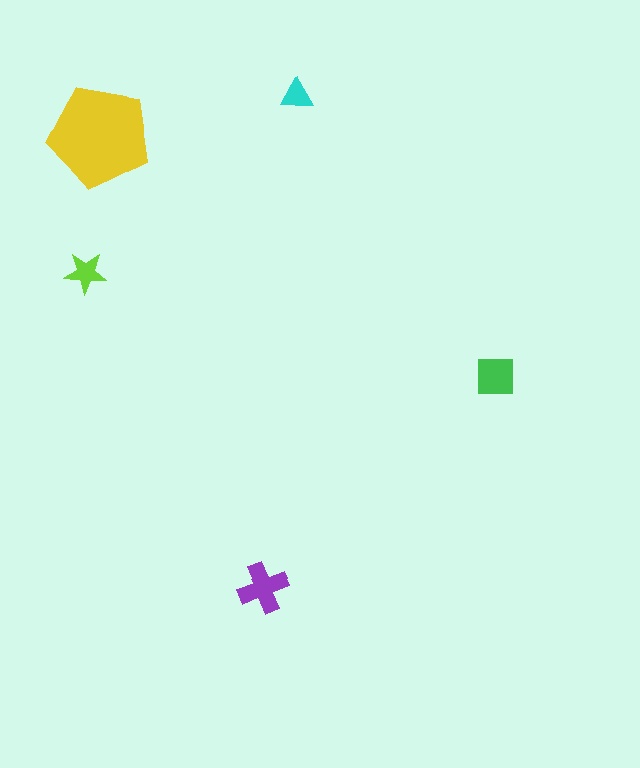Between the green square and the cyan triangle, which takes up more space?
The green square.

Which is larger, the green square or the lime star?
The green square.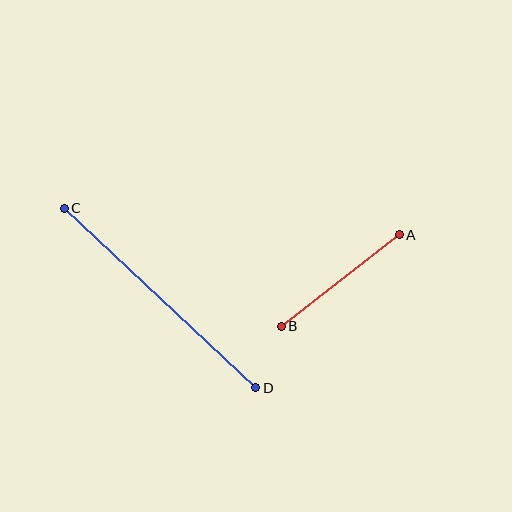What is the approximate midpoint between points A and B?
The midpoint is at approximately (340, 280) pixels.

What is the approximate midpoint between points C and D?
The midpoint is at approximately (160, 298) pixels.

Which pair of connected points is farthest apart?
Points C and D are farthest apart.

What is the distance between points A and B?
The distance is approximately 149 pixels.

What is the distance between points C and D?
The distance is approximately 263 pixels.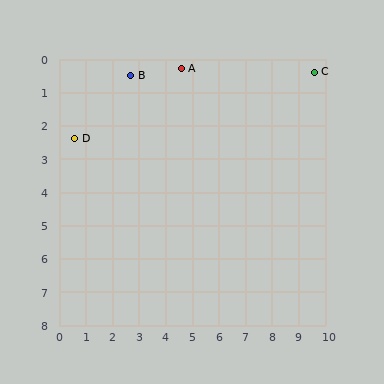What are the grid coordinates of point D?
Point D is at approximately (0.6, 2.4).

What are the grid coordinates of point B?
Point B is at approximately (2.7, 0.5).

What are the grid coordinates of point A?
Point A is at approximately (4.6, 0.3).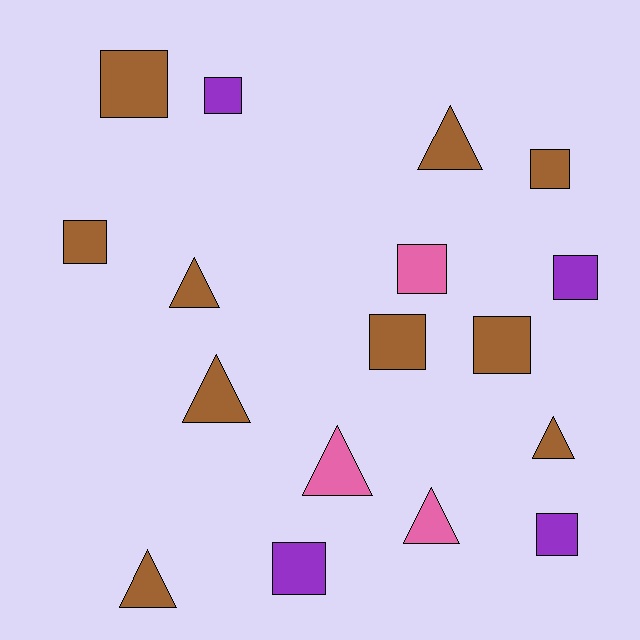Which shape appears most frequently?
Square, with 10 objects.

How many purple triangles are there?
There are no purple triangles.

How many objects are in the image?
There are 17 objects.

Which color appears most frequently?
Brown, with 10 objects.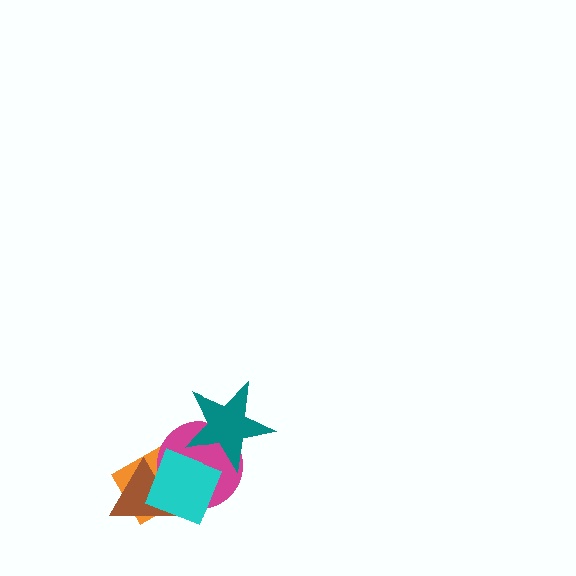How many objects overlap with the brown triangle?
3 objects overlap with the brown triangle.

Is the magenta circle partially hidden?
Yes, it is partially covered by another shape.